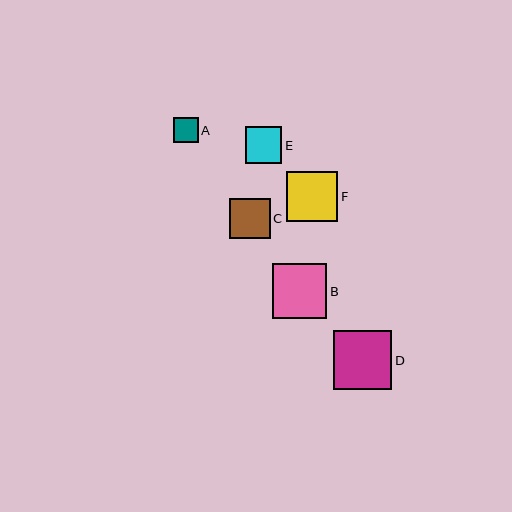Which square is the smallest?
Square A is the smallest with a size of approximately 25 pixels.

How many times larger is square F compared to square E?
Square F is approximately 1.4 times the size of square E.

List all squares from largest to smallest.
From largest to smallest: D, B, F, C, E, A.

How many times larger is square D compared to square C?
Square D is approximately 1.4 times the size of square C.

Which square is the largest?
Square D is the largest with a size of approximately 58 pixels.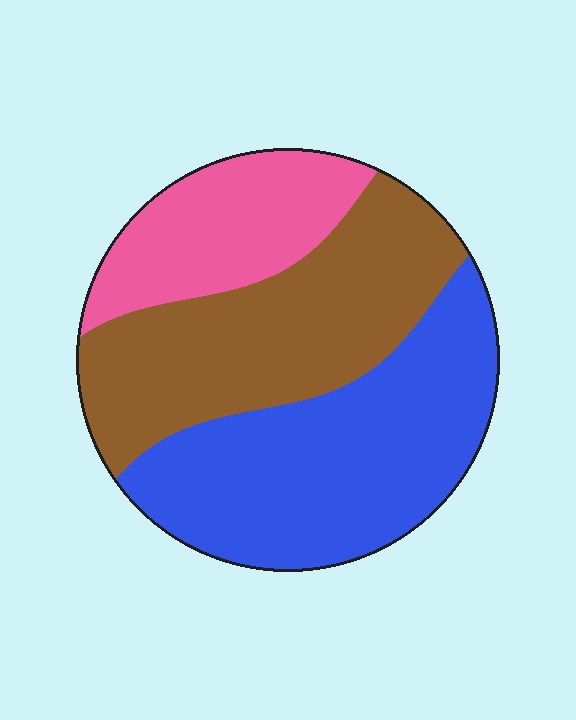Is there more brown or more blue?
Blue.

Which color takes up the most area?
Blue, at roughly 40%.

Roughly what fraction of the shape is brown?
Brown takes up about three eighths (3/8) of the shape.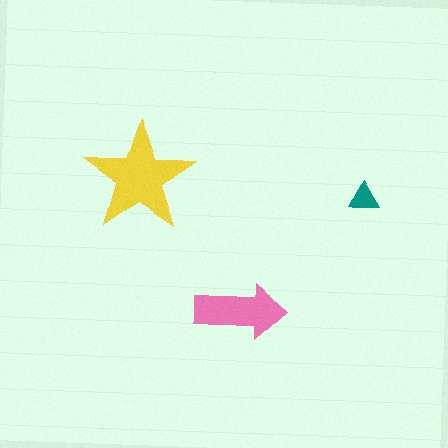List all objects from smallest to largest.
The teal triangle, the pink arrow, the yellow star.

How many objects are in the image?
There are 3 objects in the image.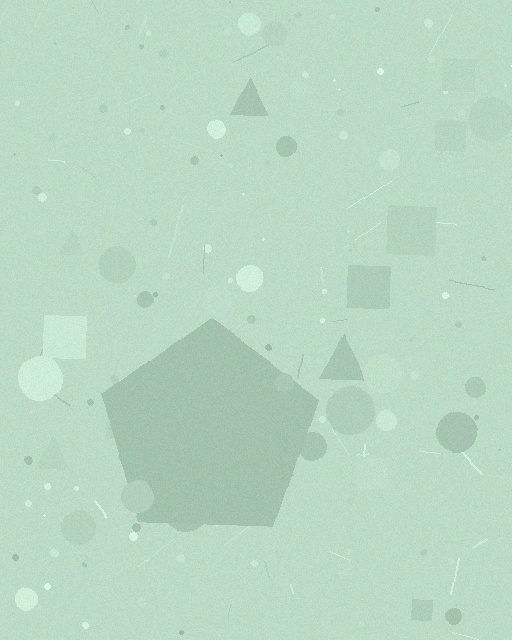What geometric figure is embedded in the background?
A pentagon is embedded in the background.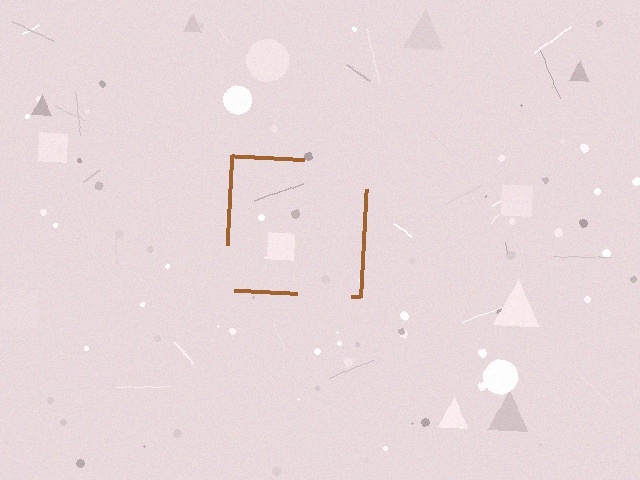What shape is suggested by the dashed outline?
The dashed outline suggests a square.